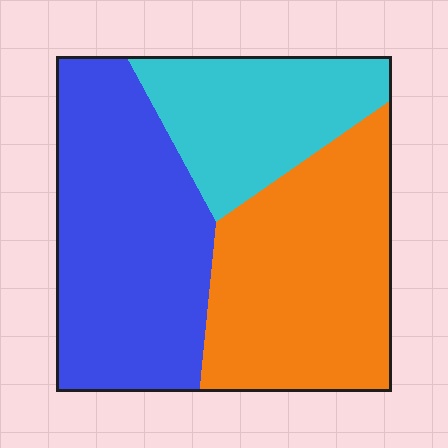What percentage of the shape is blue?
Blue covers 40% of the shape.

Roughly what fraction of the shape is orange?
Orange covers about 35% of the shape.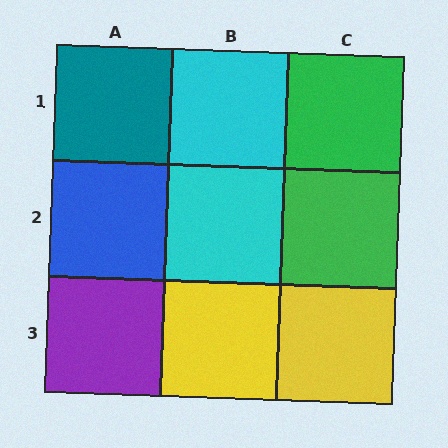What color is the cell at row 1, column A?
Teal.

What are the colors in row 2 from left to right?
Blue, cyan, green.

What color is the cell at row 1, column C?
Green.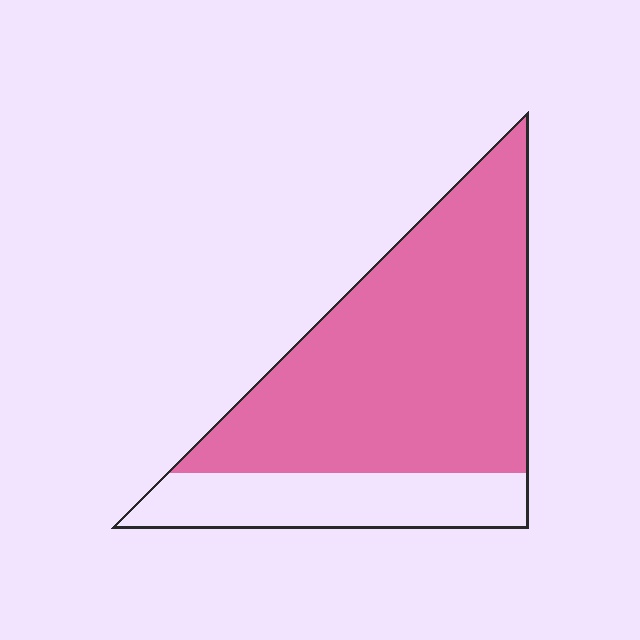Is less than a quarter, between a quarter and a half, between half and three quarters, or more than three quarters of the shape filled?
More than three quarters.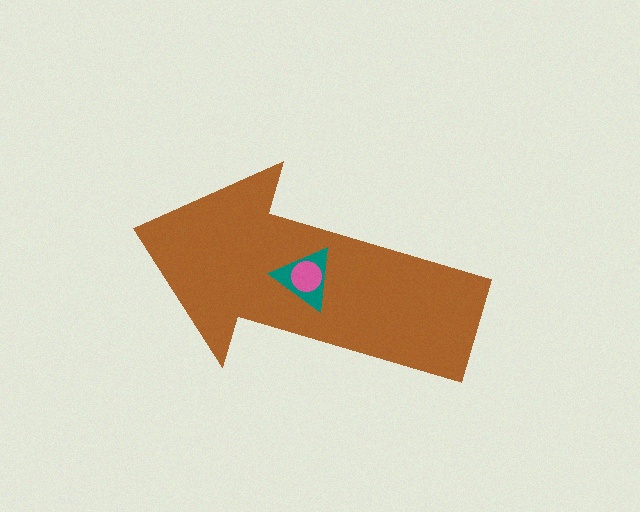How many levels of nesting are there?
3.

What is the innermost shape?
The pink circle.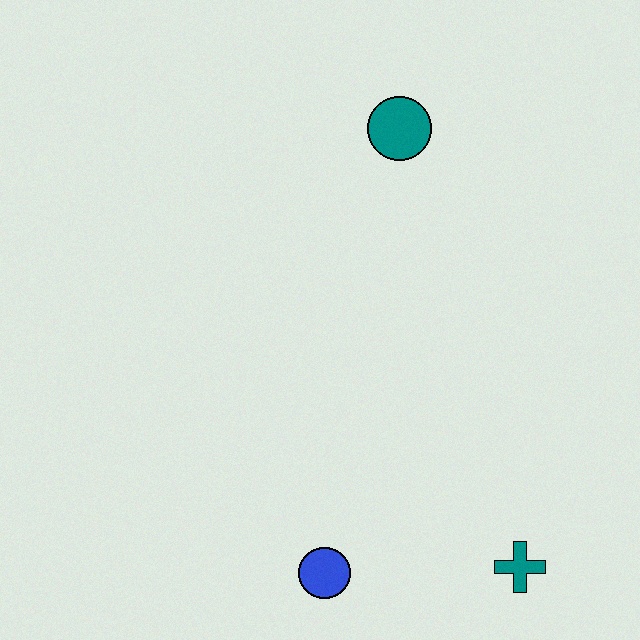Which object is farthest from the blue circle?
The teal circle is farthest from the blue circle.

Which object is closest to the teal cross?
The blue circle is closest to the teal cross.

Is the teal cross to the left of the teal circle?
No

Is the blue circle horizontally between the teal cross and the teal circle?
No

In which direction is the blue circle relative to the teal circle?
The blue circle is below the teal circle.